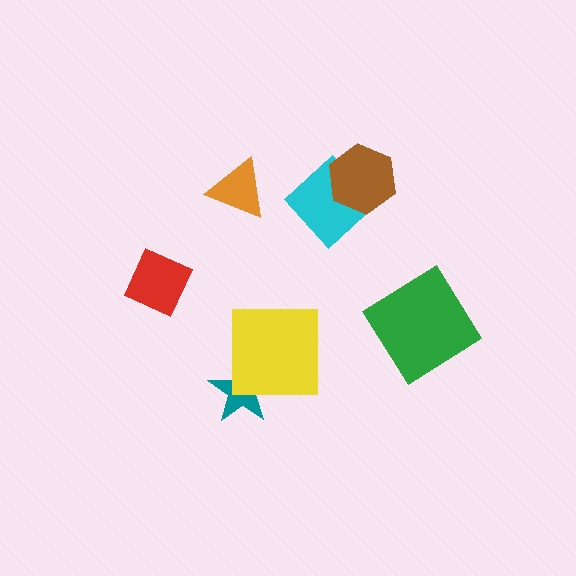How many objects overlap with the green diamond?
0 objects overlap with the green diamond.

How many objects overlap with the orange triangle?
0 objects overlap with the orange triangle.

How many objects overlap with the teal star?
1 object overlaps with the teal star.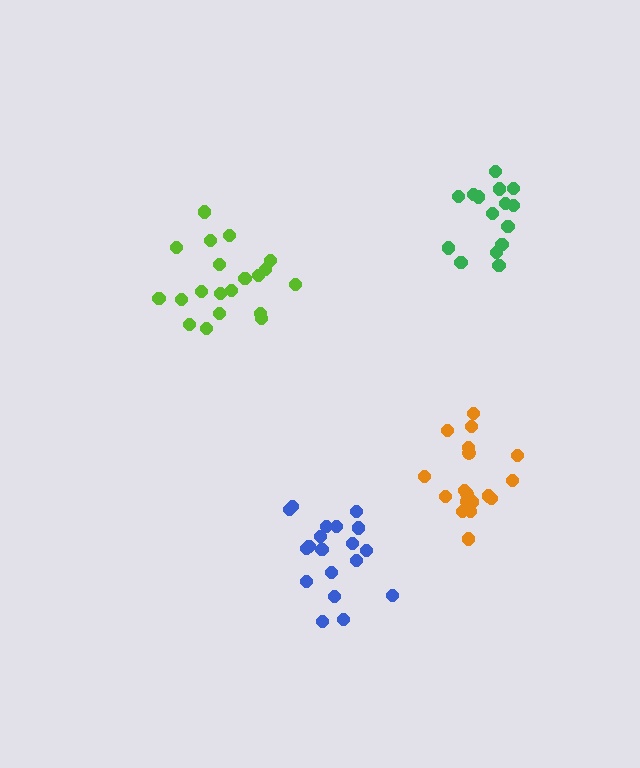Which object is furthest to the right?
The green cluster is rightmost.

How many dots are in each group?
Group 1: 19 dots, Group 2: 20 dots, Group 3: 18 dots, Group 4: 16 dots (73 total).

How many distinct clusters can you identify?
There are 4 distinct clusters.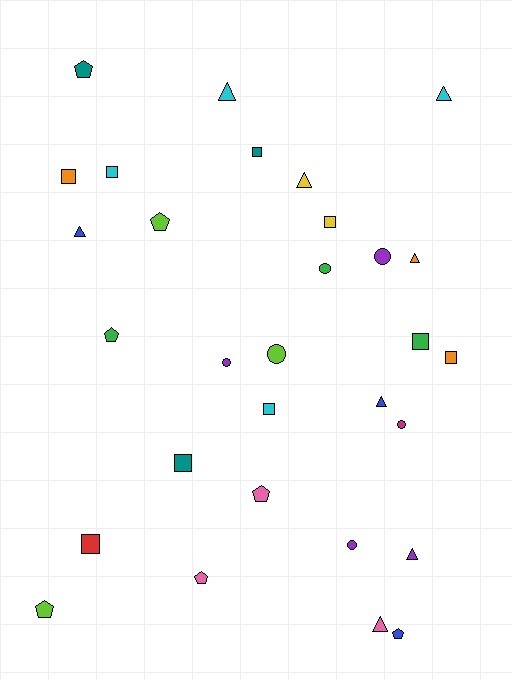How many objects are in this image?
There are 30 objects.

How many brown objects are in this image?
There are no brown objects.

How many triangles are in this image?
There are 8 triangles.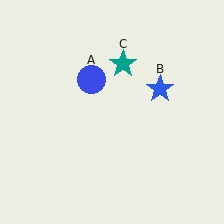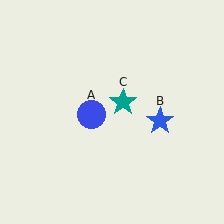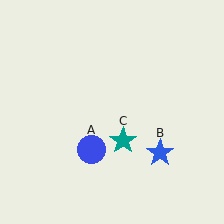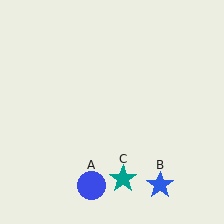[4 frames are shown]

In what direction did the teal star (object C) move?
The teal star (object C) moved down.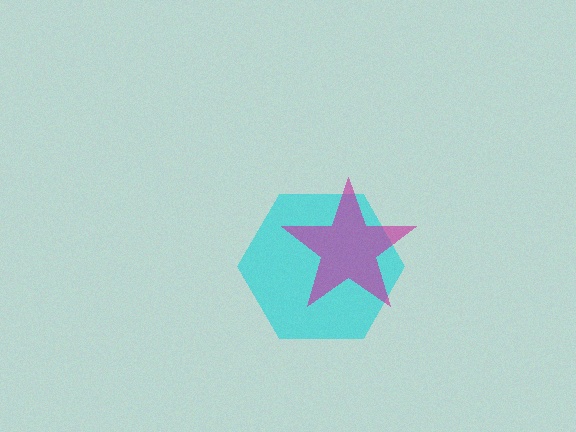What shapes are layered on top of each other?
The layered shapes are: a cyan hexagon, a magenta star.